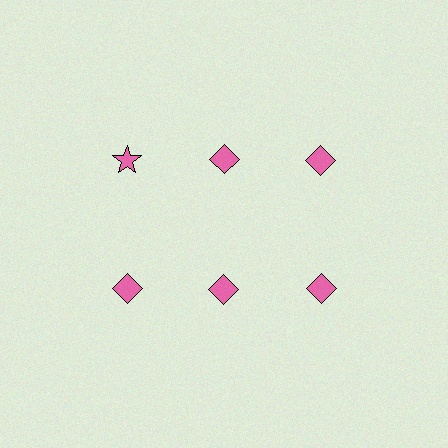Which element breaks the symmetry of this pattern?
The pink star in the top row, leftmost column breaks the symmetry. All other shapes are pink diamonds.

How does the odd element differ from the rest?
It has a different shape: star instead of diamond.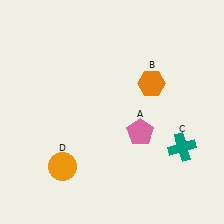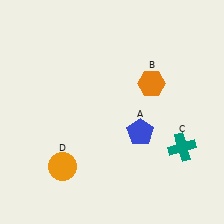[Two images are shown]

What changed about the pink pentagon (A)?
In Image 1, A is pink. In Image 2, it changed to blue.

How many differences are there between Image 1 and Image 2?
There is 1 difference between the two images.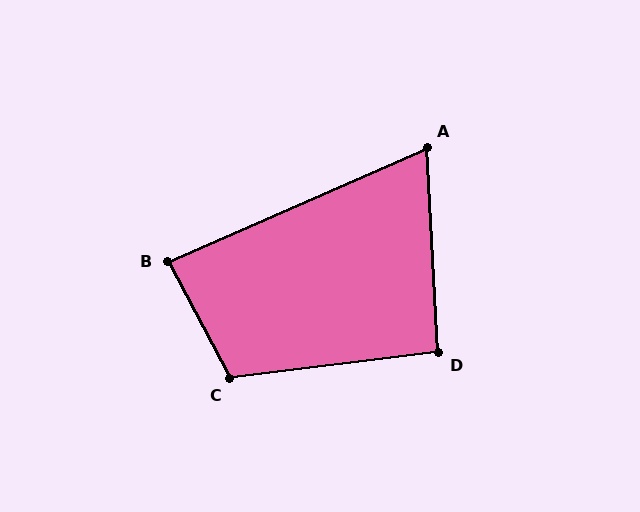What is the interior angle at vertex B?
Approximately 86 degrees (approximately right).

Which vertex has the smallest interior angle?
A, at approximately 69 degrees.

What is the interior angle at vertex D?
Approximately 94 degrees (approximately right).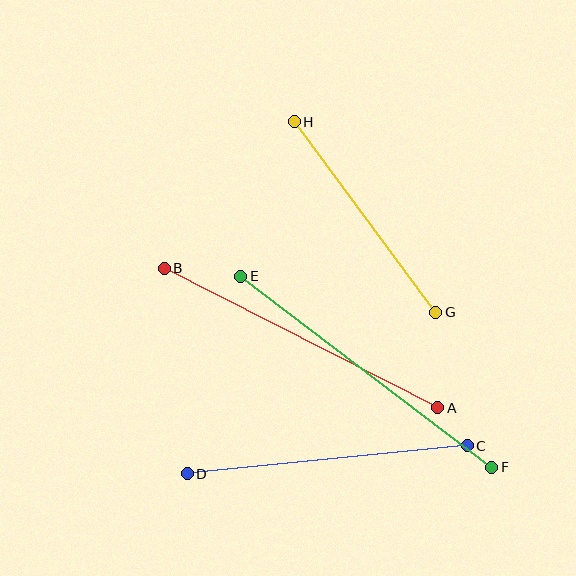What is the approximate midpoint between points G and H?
The midpoint is at approximately (365, 217) pixels.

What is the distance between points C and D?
The distance is approximately 281 pixels.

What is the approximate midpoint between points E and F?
The midpoint is at approximately (366, 372) pixels.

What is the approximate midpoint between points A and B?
The midpoint is at approximately (301, 338) pixels.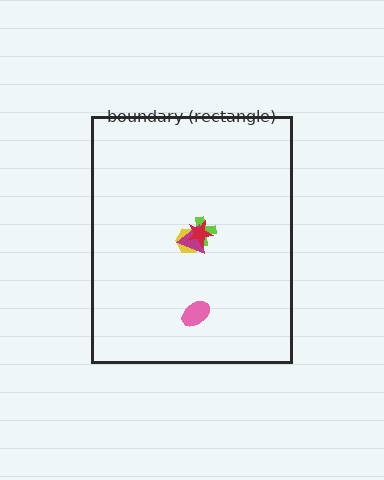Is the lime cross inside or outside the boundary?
Inside.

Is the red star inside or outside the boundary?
Inside.